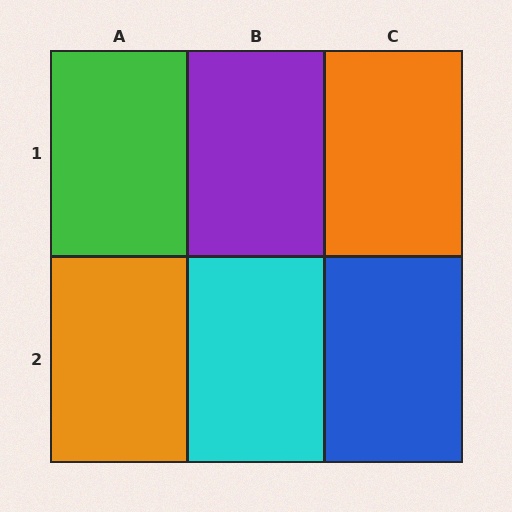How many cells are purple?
1 cell is purple.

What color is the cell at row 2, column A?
Orange.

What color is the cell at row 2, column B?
Cyan.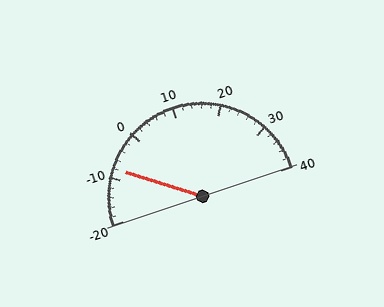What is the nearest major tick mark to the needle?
The nearest major tick mark is -10.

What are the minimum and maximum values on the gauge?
The gauge ranges from -20 to 40.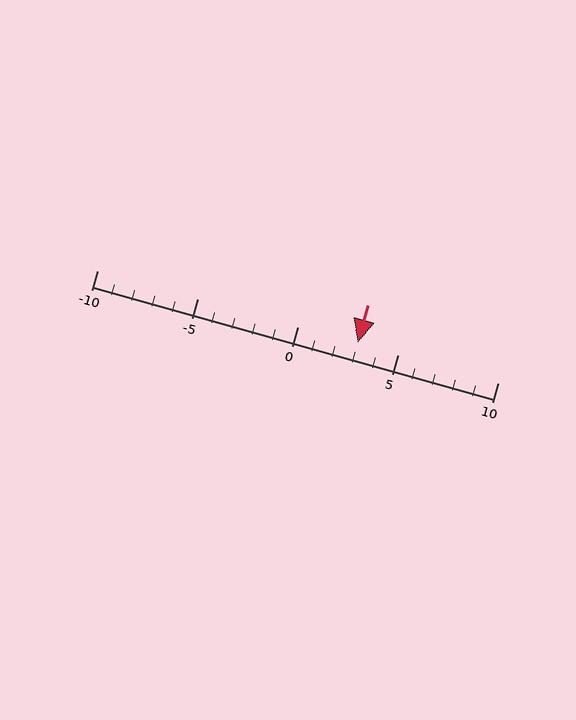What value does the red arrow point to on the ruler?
The red arrow points to approximately 3.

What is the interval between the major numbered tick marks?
The major tick marks are spaced 5 units apart.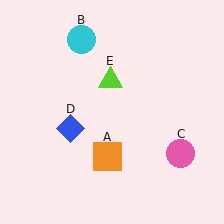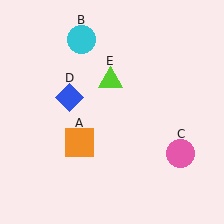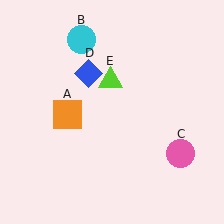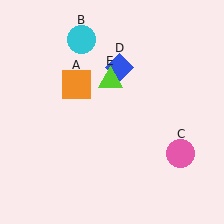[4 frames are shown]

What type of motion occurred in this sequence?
The orange square (object A), blue diamond (object D) rotated clockwise around the center of the scene.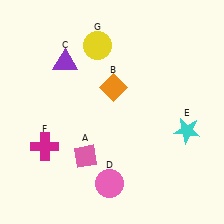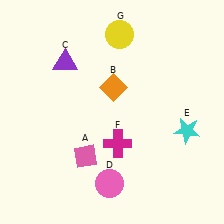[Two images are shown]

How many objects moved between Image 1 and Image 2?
2 objects moved between the two images.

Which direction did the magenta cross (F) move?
The magenta cross (F) moved right.